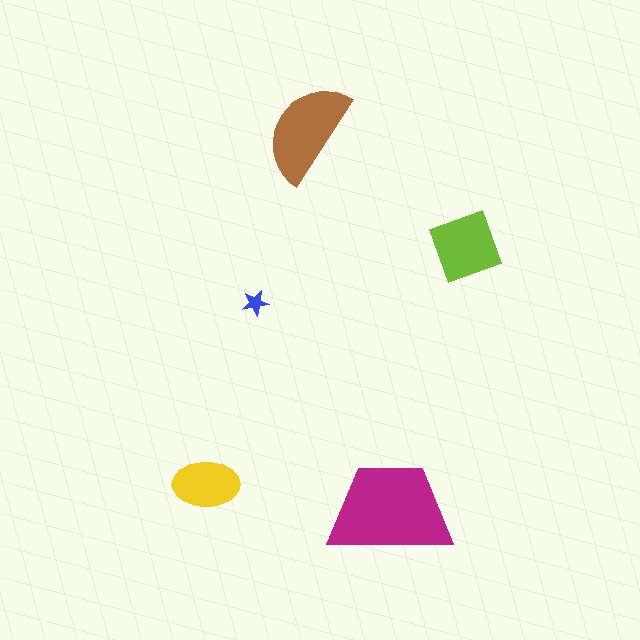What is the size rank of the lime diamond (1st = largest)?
3rd.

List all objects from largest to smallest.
The magenta trapezoid, the brown semicircle, the lime diamond, the yellow ellipse, the blue star.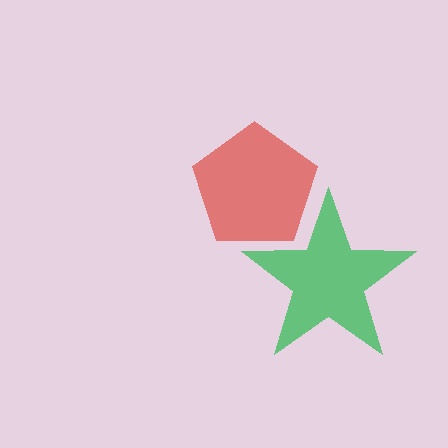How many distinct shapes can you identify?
There are 2 distinct shapes: a green star, a red pentagon.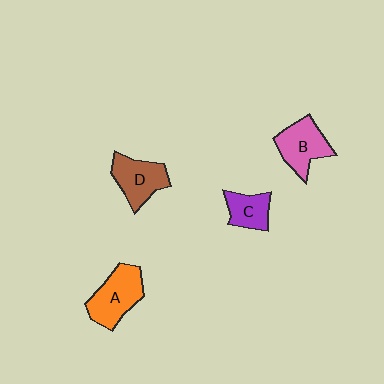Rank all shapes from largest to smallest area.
From largest to smallest: A (orange), B (pink), D (brown), C (purple).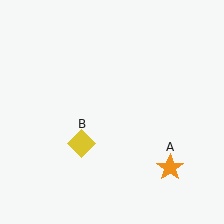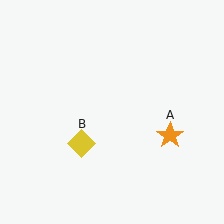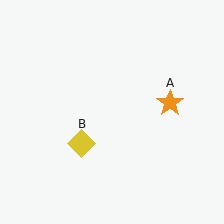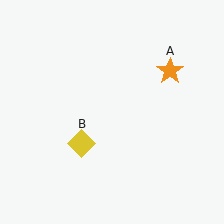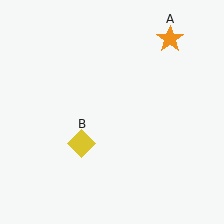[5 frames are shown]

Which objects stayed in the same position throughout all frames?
Yellow diamond (object B) remained stationary.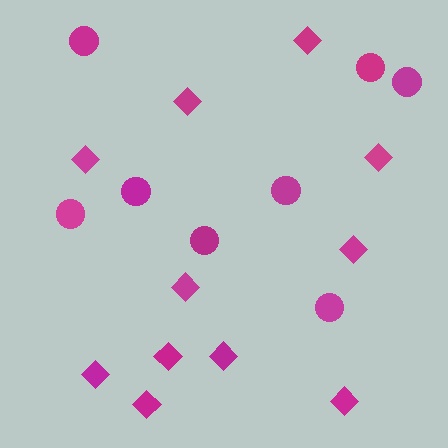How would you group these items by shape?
There are 2 groups: one group of circles (8) and one group of diamonds (11).